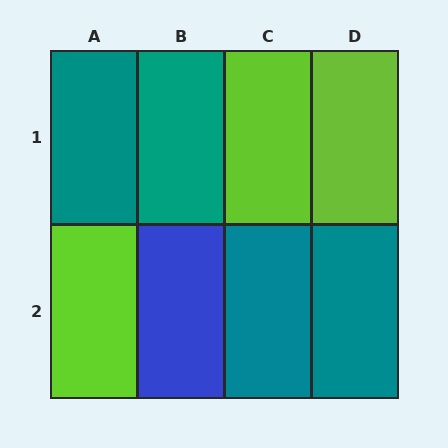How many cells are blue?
1 cell is blue.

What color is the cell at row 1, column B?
Teal.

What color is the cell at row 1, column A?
Teal.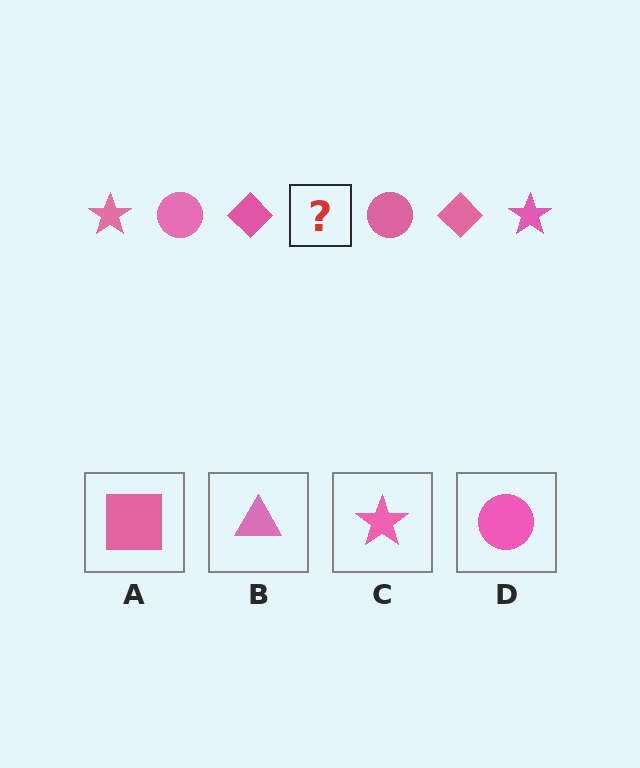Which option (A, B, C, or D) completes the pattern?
C.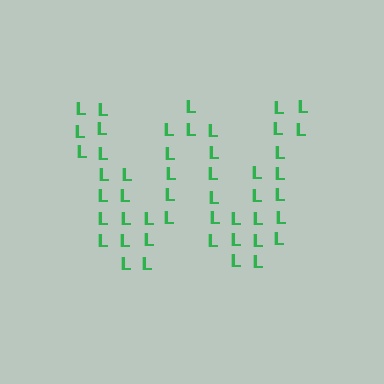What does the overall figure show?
The overall figure shows the letter W.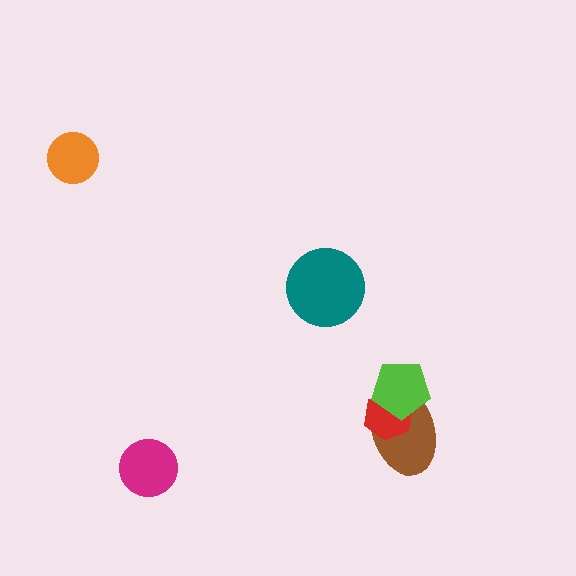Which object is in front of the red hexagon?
The lime pentagon is in front of the red hexagon.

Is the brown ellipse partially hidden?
Yes, it is partially covered by another shape.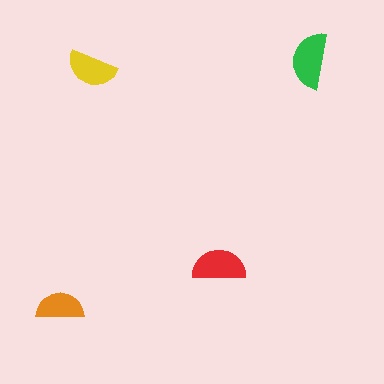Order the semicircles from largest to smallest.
the green one, the red one, the yellow one, the orange one.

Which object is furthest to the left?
The orange semicircle is leftmost.